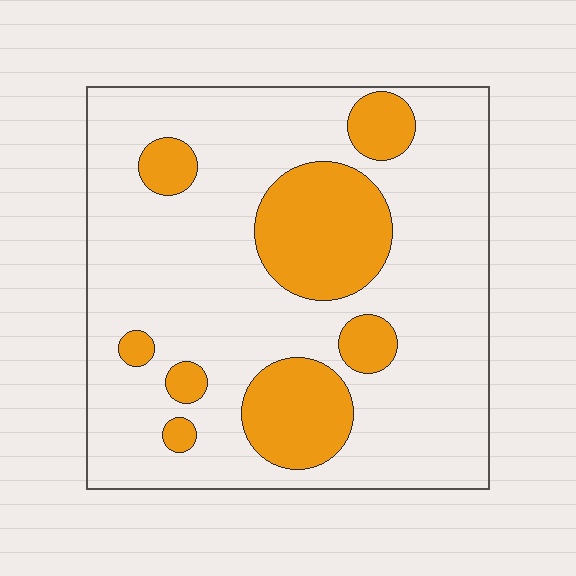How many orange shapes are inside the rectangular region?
8.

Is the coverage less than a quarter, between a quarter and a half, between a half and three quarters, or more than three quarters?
Less than a quarter.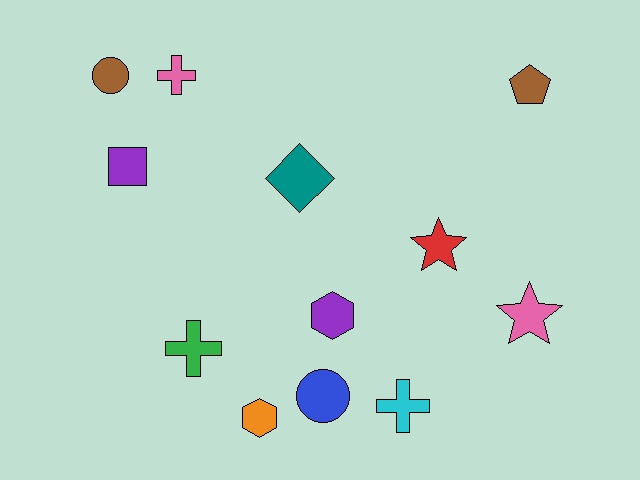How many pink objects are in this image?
There are 2 pink objects.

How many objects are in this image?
There are 12 objects.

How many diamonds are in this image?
There is 1 diamond.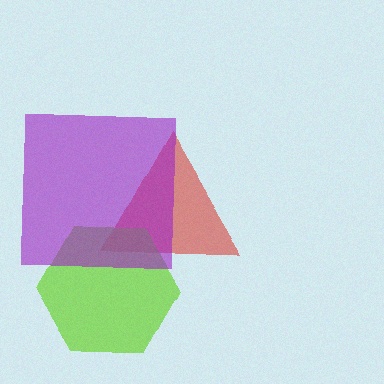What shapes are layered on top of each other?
The layered shapes are: a red triangle, a lime hexagon, a purple square.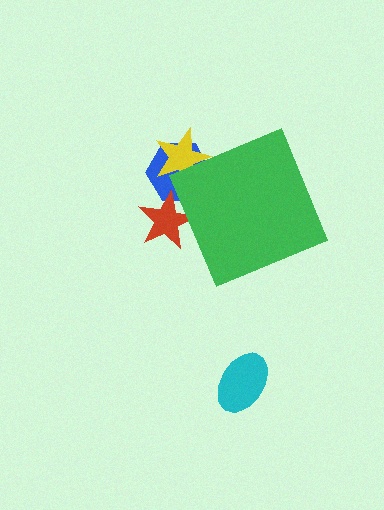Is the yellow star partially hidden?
Yes, the yellow star is partially hidden behind the green diamond.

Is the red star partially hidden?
Yes, the red star is partially hidden behind the green diamond.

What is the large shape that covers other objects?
A green diamond.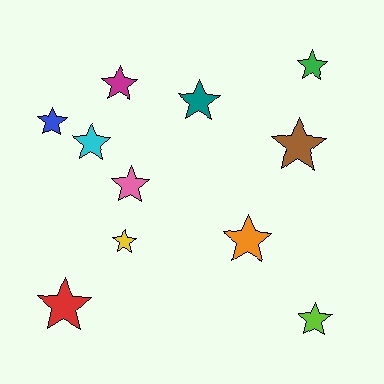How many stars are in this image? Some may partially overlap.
There are 11 stars.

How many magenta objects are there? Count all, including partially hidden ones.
There is 1 magenta object.